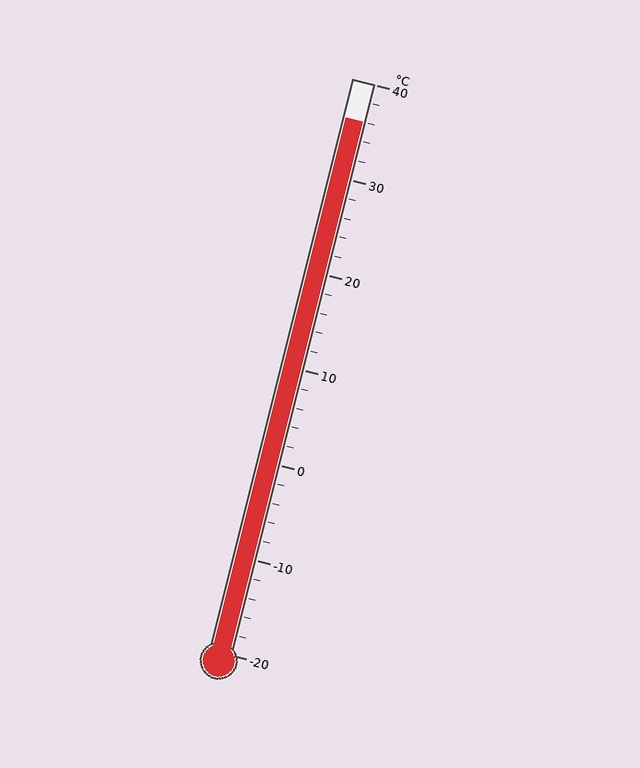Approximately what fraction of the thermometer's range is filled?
The thermometer is filled to approximately 95% of its range.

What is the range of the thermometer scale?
The thermometer scale ranges from -20°C to 40°C.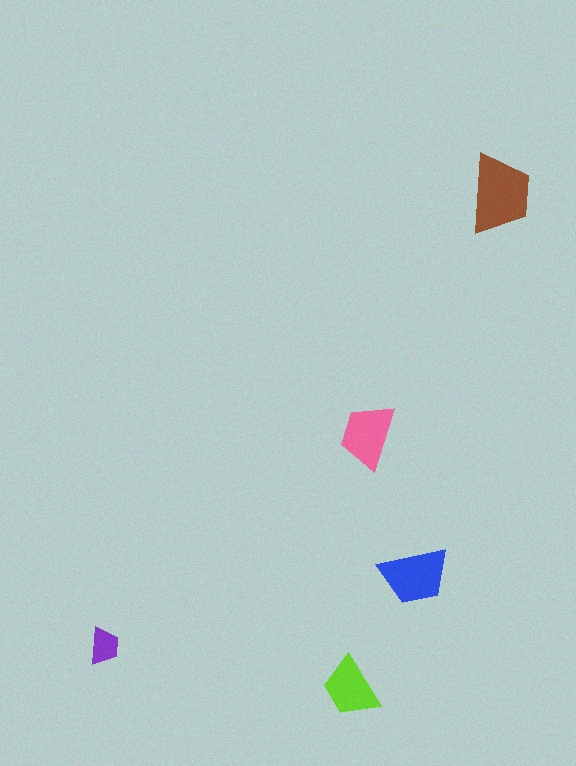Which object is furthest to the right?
The brown trapezoid is rightmost.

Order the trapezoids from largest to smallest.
the brown one, the blue one, the pink one, the lime one, the purple one.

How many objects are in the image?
There are 5 objects in the image.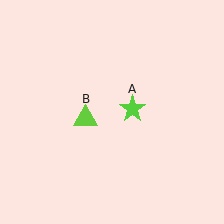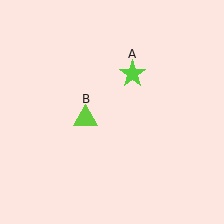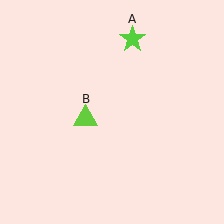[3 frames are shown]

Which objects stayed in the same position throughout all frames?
Lime triangle (object B) remained stationary.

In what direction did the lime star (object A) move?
The lime star (object A) moved up.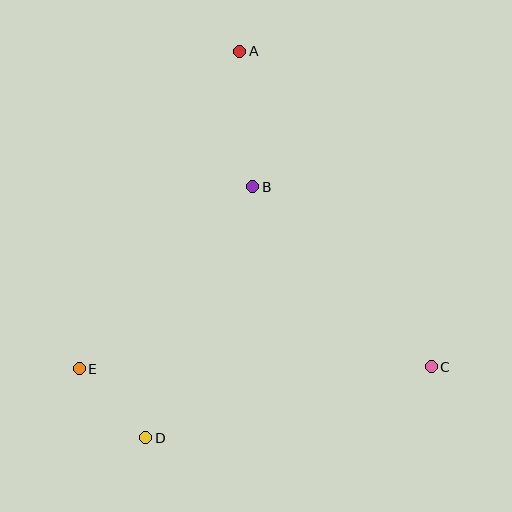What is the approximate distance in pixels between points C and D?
The distance between C and D is approximately 295 pixels.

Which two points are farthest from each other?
Points A and D are farthest from each other.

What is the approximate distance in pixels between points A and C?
The distance between A and C is approximately 369 pixels.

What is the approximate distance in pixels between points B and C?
The distance between B and C is approximately 254 pixels.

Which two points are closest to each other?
Points D and E are closest to each other.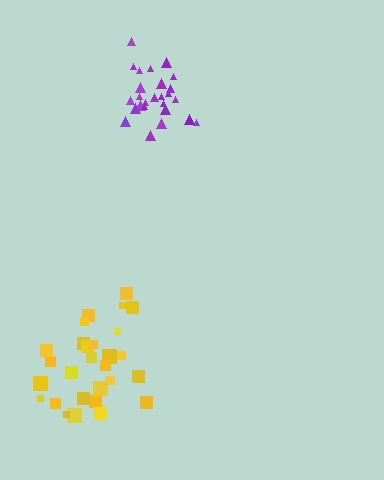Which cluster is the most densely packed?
Purple.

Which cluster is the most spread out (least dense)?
Yellow.